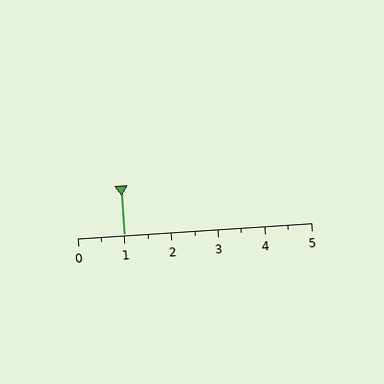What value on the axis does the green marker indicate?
The marker indicates approximately 1.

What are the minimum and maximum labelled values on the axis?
The axis runs from 0 to 5.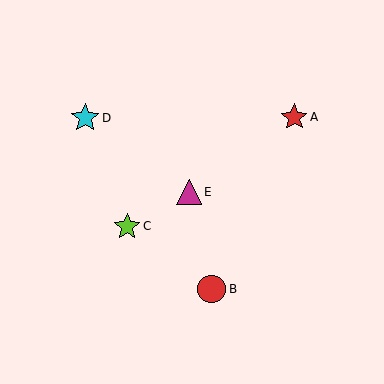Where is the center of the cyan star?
The center of the cyan star is at (85, 118).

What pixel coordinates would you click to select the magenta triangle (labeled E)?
Click at (189, 192) to select the magenta triangle E.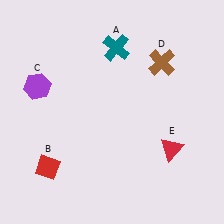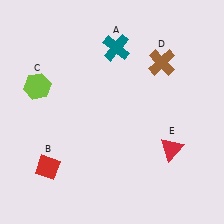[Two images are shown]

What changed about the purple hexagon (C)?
In Image 1, C is purple. In Image 2, it changed to lime.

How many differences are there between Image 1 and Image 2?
There is 1 difference between the two images.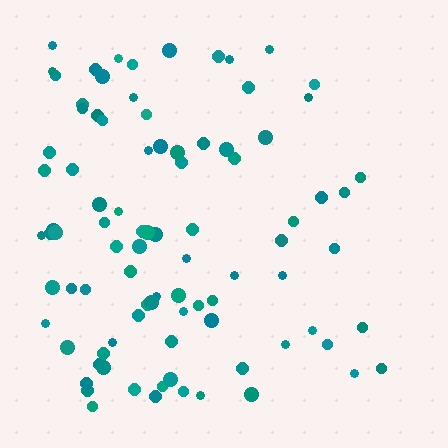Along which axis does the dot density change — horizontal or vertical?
Horizontal.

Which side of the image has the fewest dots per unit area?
The right.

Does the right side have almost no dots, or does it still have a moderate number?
Still a moderate number, just noticeably fewer than the left.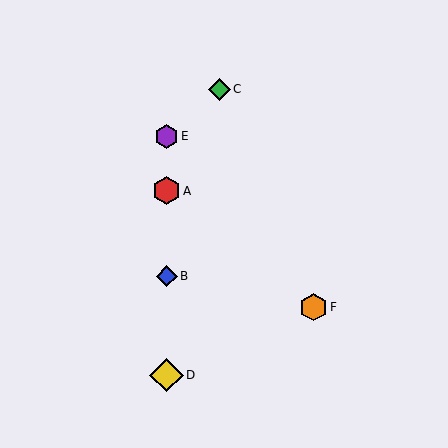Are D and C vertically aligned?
No, D is at x≈167 and C is at x≈219.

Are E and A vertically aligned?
Yes, both are at x≈167.